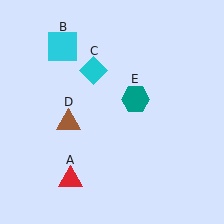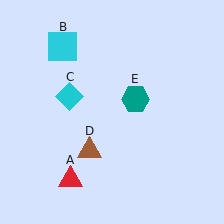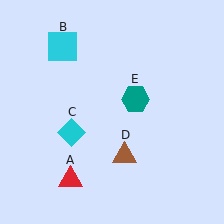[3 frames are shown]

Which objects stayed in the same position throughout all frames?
Red triangle (object A) and cyan square (object B) and teal hexagon (object E) remained stationary.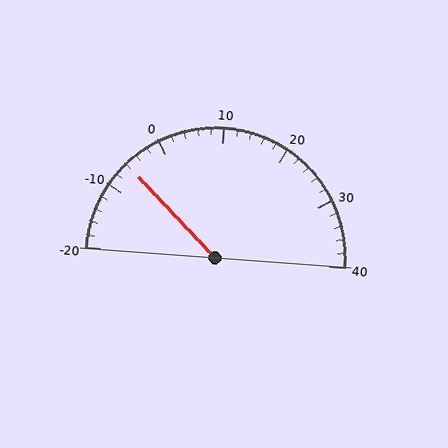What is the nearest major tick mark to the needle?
The nearest major tick mark is -10.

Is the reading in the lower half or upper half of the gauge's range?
The reading is in the lower half of the range (-20 to 40).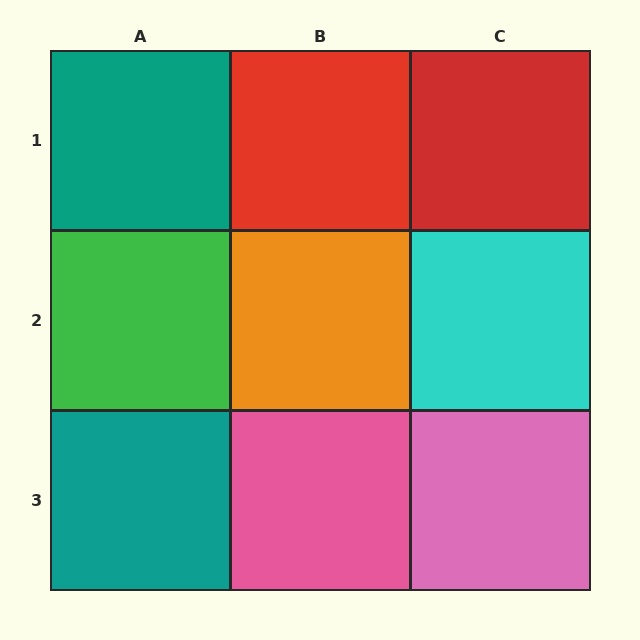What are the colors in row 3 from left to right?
Teal, pink, pink.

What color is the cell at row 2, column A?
Green.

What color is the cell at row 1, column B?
Red.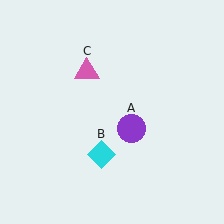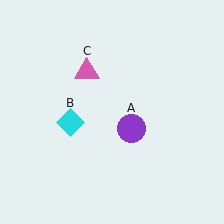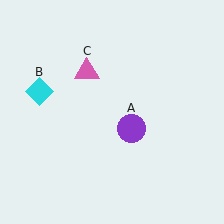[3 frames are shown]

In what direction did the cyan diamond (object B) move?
The cyan diamond (object B) moved up and to the left.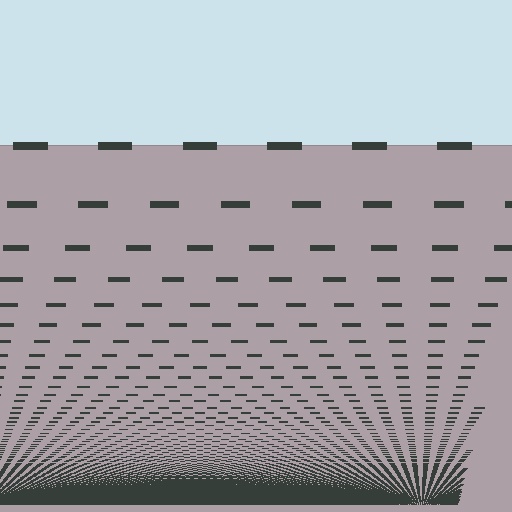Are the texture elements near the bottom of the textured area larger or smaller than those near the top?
Smaller. The gradient is inverted — elements near the bottom are smaller and denser.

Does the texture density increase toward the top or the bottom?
Density increases toward the bottom.